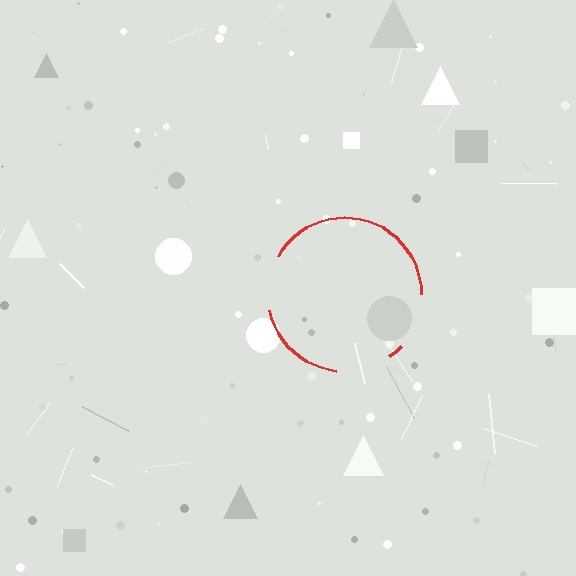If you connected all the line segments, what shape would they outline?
They would outline a circle.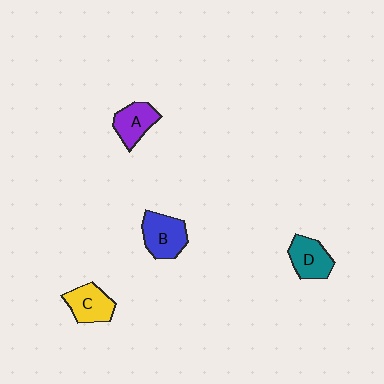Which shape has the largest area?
Shape B (blue).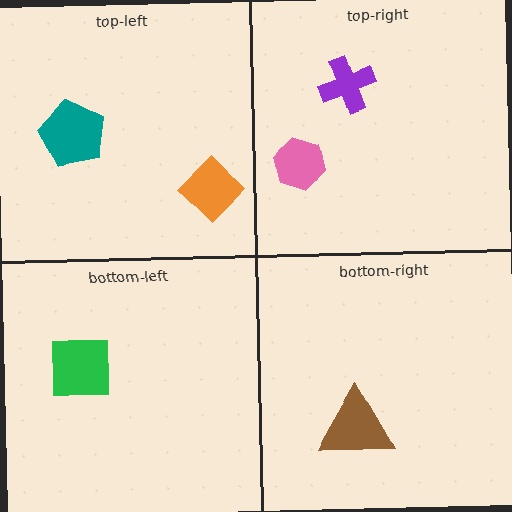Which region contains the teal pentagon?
The top-left region.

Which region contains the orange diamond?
The top-left region.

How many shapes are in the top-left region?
2.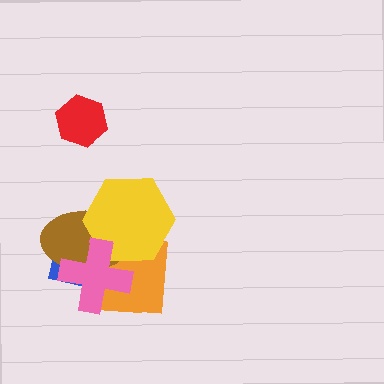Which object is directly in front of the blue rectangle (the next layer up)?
The orange square is directly in front of the blue rectangle.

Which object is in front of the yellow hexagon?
The pink cross is in front of the yellow hexagon.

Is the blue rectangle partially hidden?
Yes, it is partially covered by another shape.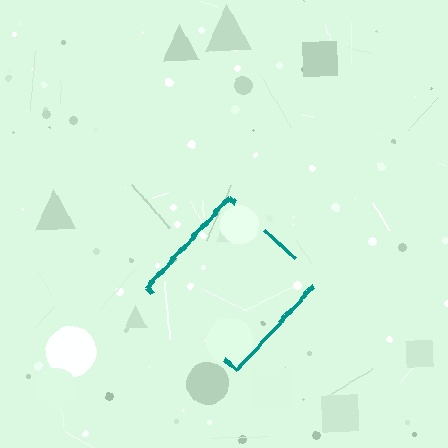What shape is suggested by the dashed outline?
The dashed outline suggests a diamond.